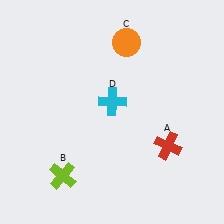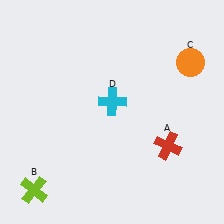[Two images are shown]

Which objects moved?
The objects that moved are: the lime cross (B), the orange circle (C).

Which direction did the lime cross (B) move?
The lime cross (B) moved left.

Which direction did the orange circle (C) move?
The orange circle (C) moved right.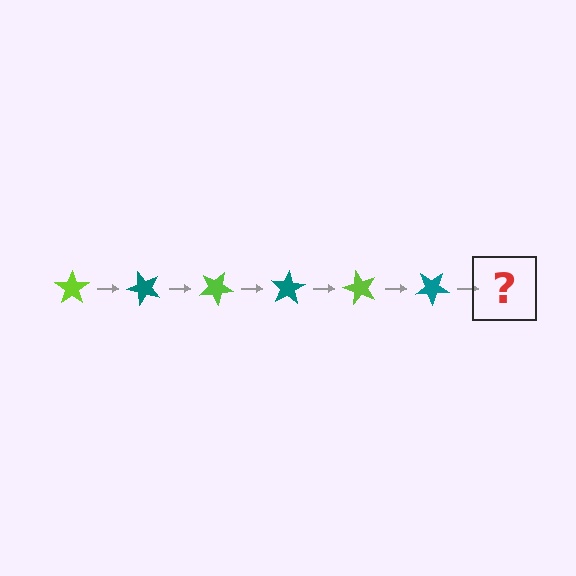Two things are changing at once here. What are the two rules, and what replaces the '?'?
The two rules are that it rotates 50 degrees each step and the color cycles through lime and teal. The '?' should be a lime star, rotated 300 degrees from the start.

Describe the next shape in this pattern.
It should be a lime star, rotated 300 degrees from the start.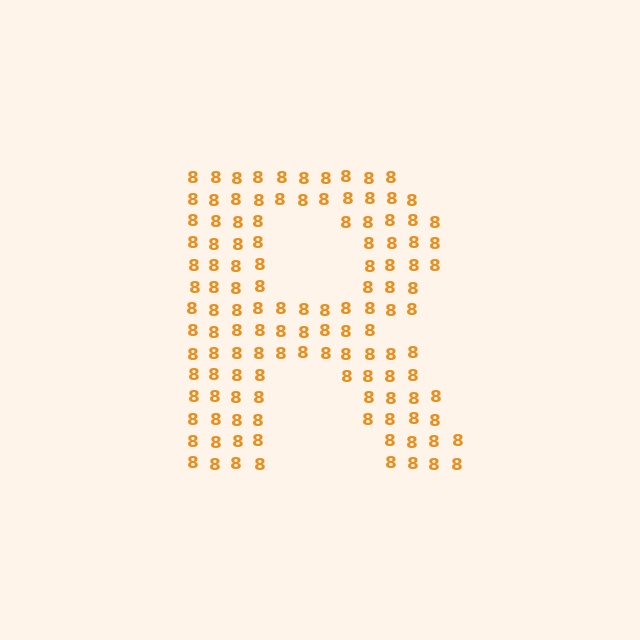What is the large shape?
The large shape is the letter R.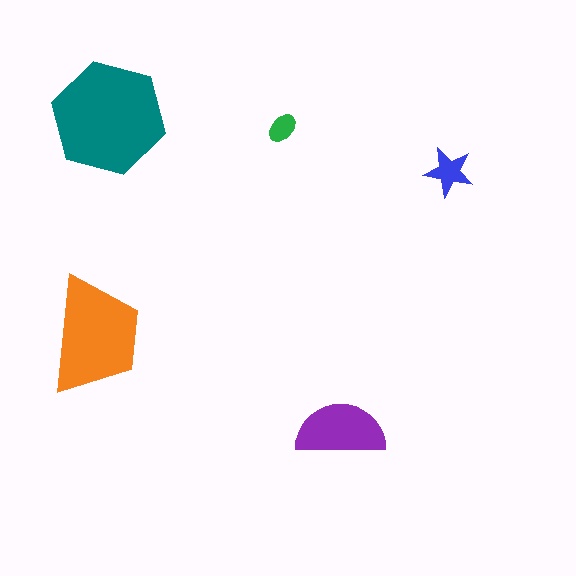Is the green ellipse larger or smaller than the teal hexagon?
Smaller.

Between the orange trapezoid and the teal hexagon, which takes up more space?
The teal hexagon.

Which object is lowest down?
The purple semicircle is bottommost.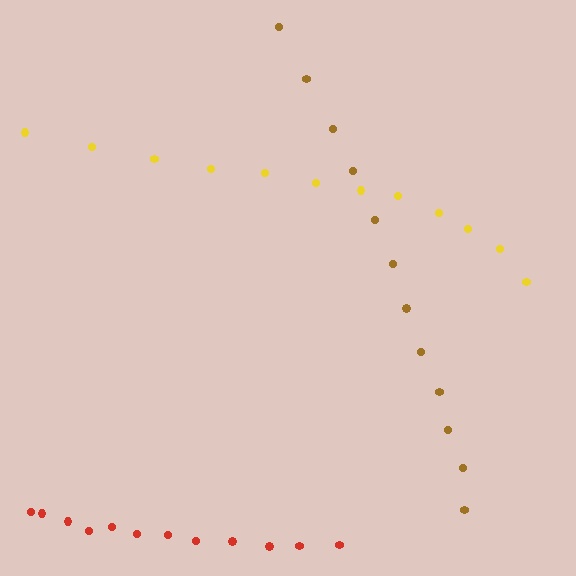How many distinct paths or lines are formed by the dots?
There are 3 distinct paths.